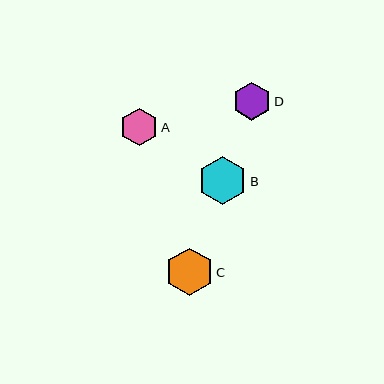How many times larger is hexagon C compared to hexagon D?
Hexagon C is approximately 1.3 times the size of hexagon D.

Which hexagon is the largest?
Hexagon B is the largest with a size of approximately 48 pixels.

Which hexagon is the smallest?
Hexagon D is the smallest with a size of approximately 38 pixels.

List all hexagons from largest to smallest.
From largest to smallest: B, C, A, D.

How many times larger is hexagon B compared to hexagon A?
Hexagon B is approximately 1.3 times the size of hexagon A.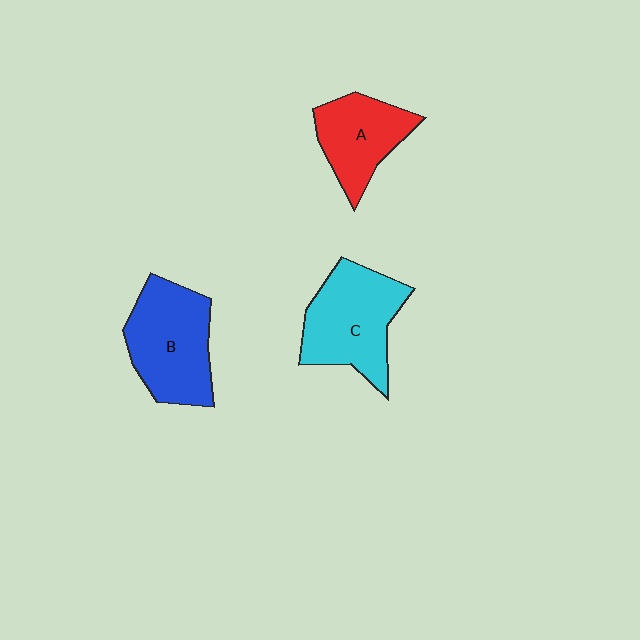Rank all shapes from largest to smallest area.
From largest to smallest: B (blue), C (cyan), A (red).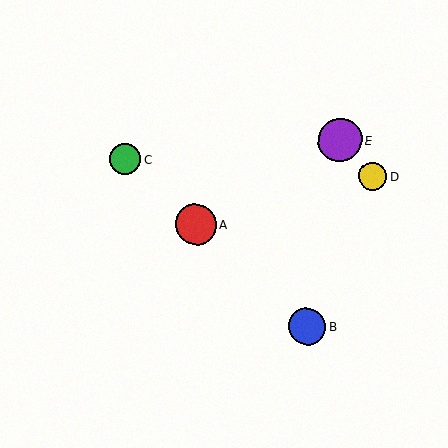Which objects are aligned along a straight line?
Objects A, B, C are aligned along a straight line.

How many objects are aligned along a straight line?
3 objects (A, B, C) are aligned along a straight line.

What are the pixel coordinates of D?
Object D is at (373, 176).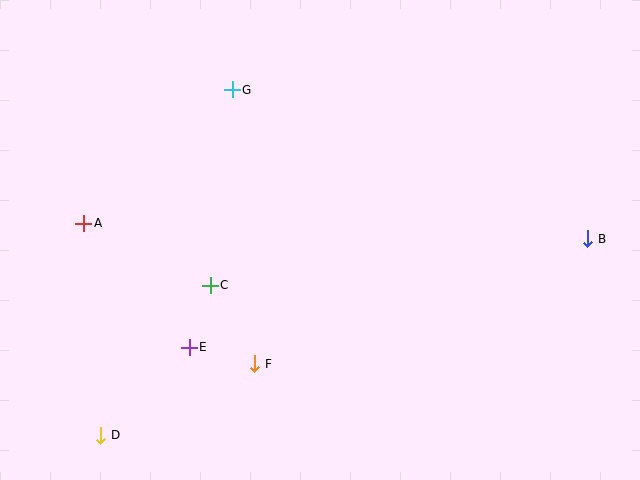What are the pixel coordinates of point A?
Point A is at (84, 223).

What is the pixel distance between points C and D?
The distance between C and D is 186 pixels.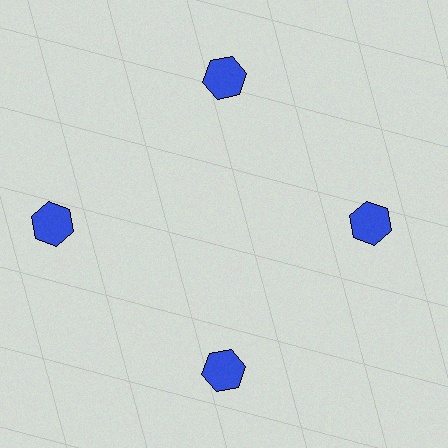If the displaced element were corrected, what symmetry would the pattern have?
It would have 4-fold rotational symmetry — the pattern would map onto itself every 90 degrees.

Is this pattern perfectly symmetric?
No. The 4 blue hexagons are arranged in a ring, but one element near the 9 o'clock position is pushed outward from the center, breaking the 4-fold rotational symmetry.